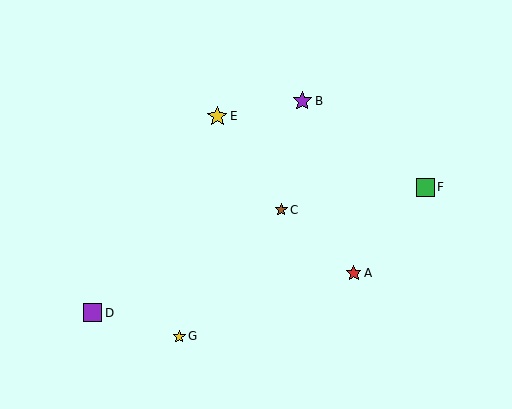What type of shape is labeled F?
Shape F is a green square.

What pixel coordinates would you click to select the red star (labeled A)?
Click at (354, 273) to select the red star A.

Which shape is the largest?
The yellow star (labeled E) is the largest.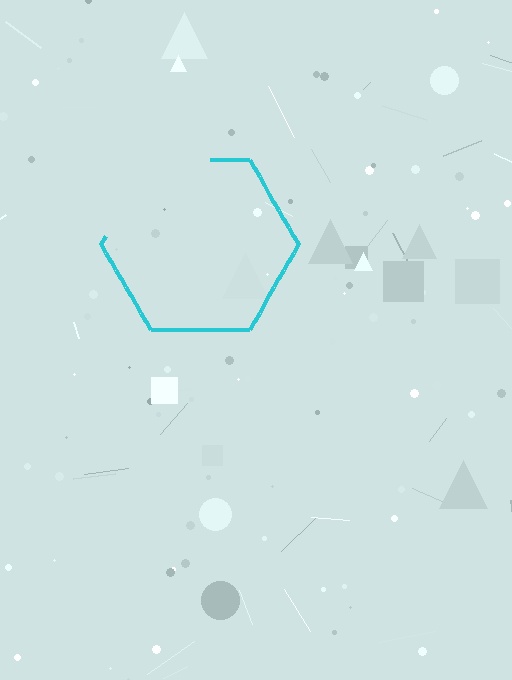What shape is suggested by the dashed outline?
The dashed outline suggests a hexagon.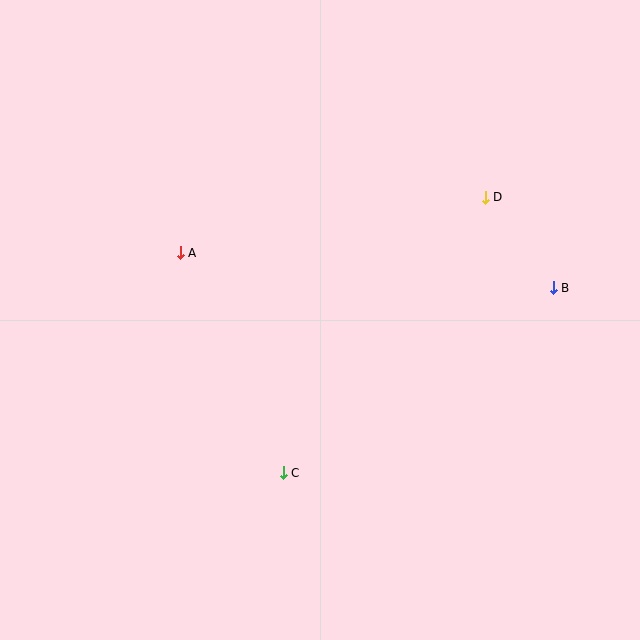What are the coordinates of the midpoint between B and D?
The midpoint between B and D is at (519, 243).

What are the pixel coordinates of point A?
Point A is at (180, 253).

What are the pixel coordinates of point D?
Point D is at (485, 197).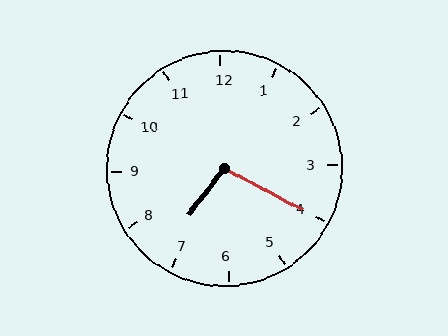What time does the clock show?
7:20.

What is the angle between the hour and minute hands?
Approximately 100 degrees.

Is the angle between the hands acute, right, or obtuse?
It is obtuse.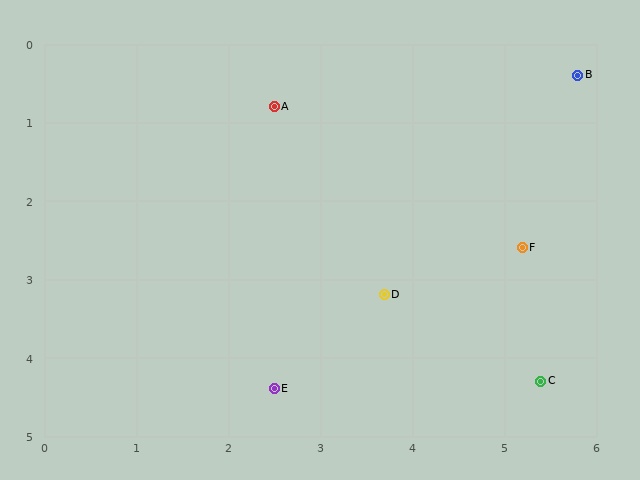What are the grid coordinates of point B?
Point B is at approximately (5.8, 0.4).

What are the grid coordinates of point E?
Point E is at approximately (2.5, 4.4).